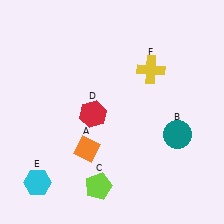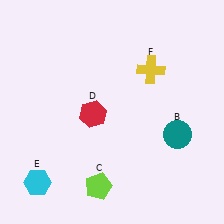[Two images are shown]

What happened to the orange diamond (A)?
The orange diamond (A) was removed in Image 2. It was in the bottom-left area of Image 1.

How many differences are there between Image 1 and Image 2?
There is 1 difference between the two images.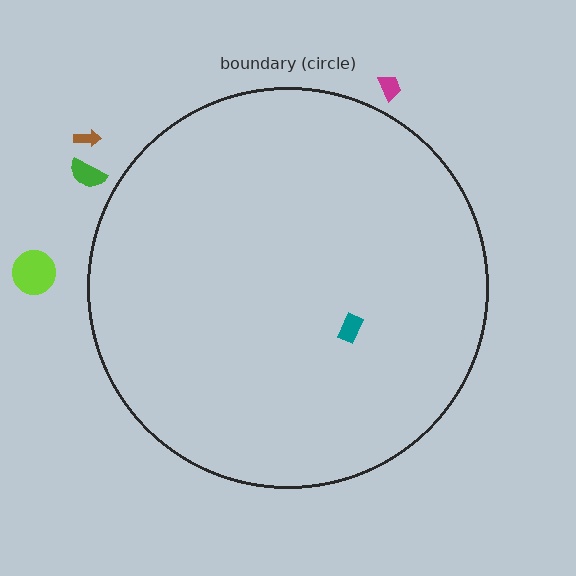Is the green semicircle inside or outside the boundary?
Outside.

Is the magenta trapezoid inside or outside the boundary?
Outside.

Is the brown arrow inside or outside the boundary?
Outside.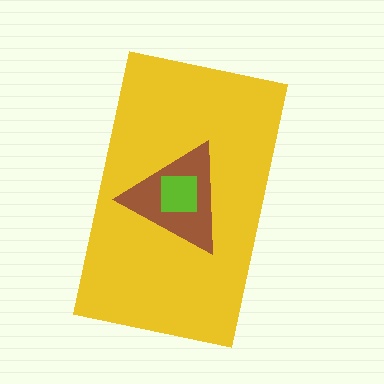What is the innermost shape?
The lime square.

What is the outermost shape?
The yellow rectangle.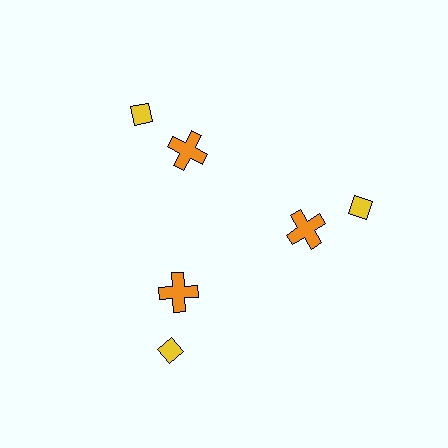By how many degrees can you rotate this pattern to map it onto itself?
The pattern maps onto itself every 120 degrees of rotation.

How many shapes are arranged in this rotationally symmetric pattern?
There are 6 shapes, arranged in 3 groups of 2.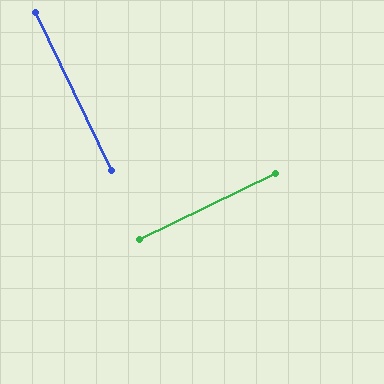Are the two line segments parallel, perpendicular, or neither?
Perpendicular — they meet at approximately 90°.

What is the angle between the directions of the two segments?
Approximately 90 degrees.